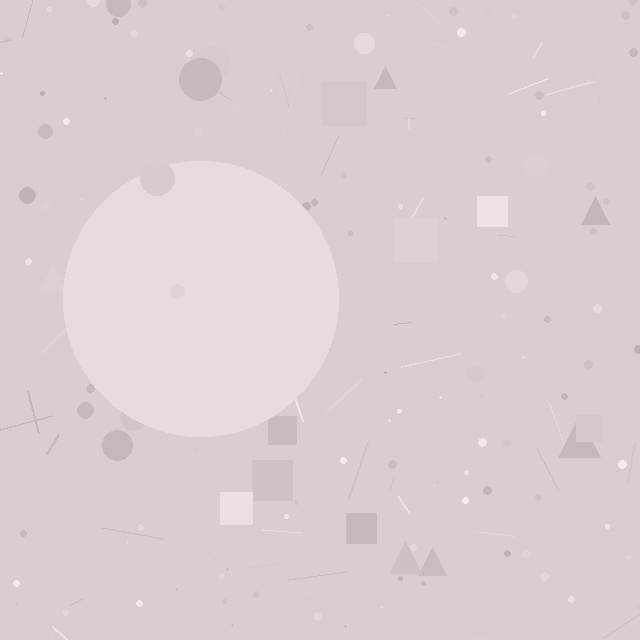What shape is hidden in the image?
A circle is hidden in the image.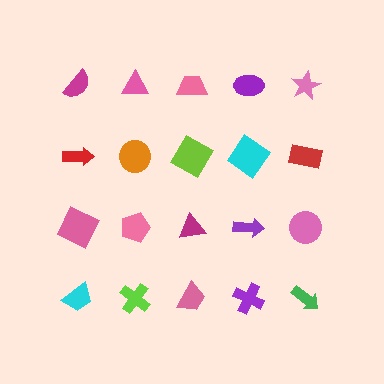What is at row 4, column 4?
A purple cross.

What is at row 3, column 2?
A pink pentagon.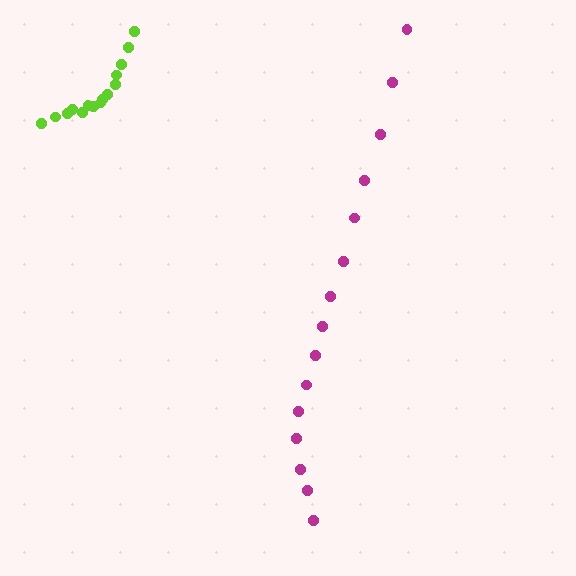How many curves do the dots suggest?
There are 2 distinct paths.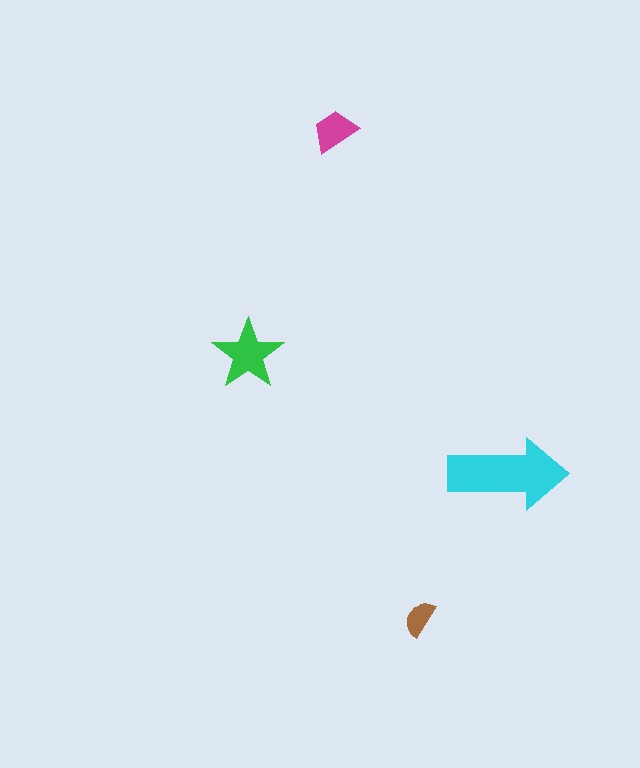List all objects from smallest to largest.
The brown semicircle, the magenta trapezoid, the green star, the cyan arrow.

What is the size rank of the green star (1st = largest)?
2nd.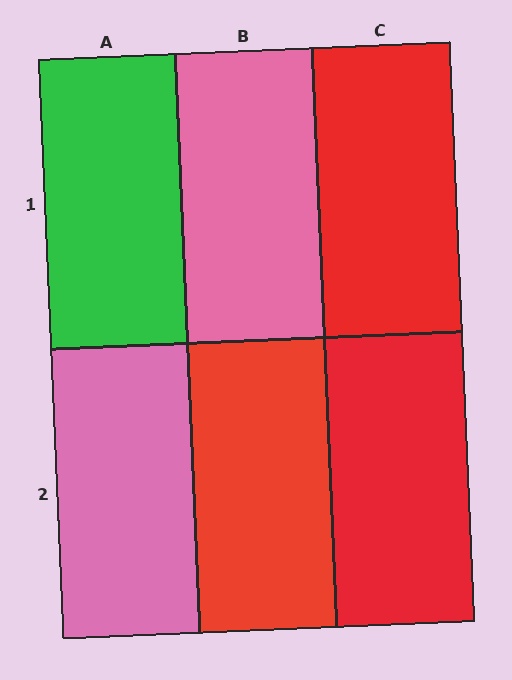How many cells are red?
3 cells are red.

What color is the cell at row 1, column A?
Green.